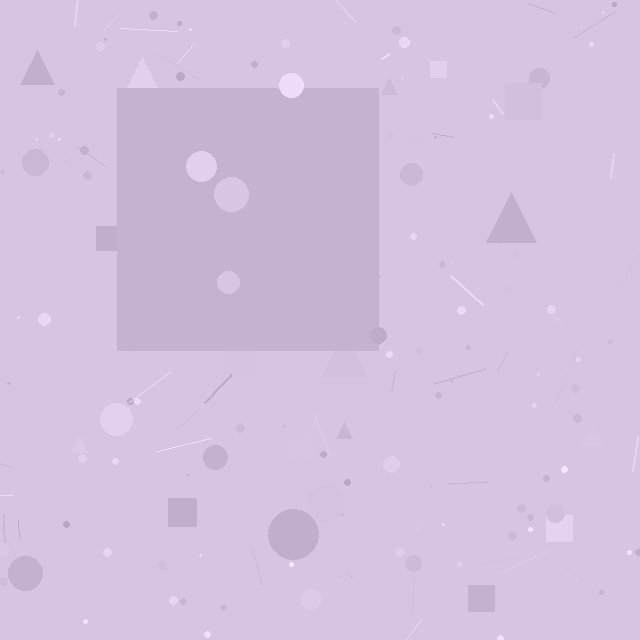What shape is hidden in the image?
A square is hidden in the image.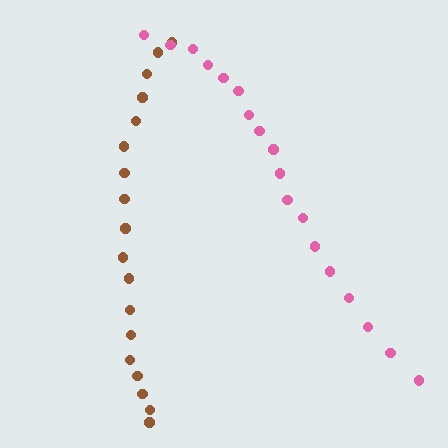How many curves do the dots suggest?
There are 2 distinct paths.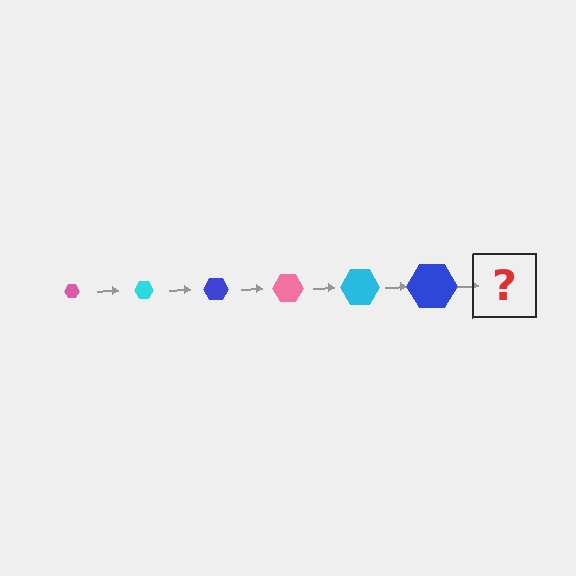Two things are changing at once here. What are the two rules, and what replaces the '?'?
The two rules are that the hexagon grows larger each step and the color cycles through pink, cyan, and blue. The '?' should be a pink hexagon, larger than the previous one.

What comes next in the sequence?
The next element should be a pink hexagon, larger than the previous one.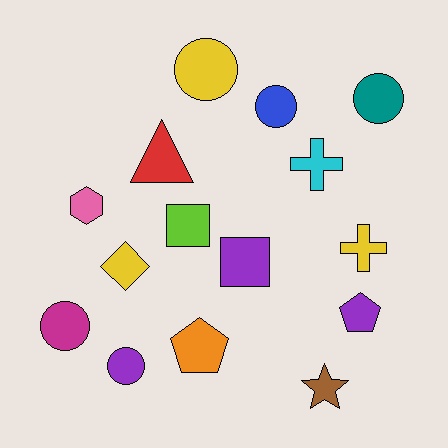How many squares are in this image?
There are 2 squares.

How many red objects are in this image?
There is 1 red object.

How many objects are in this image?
There are 15 objects.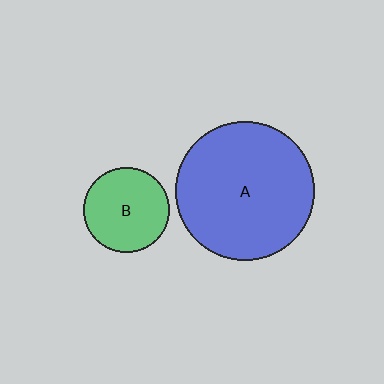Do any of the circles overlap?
No, none of the circles overlap.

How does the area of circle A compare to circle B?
Approximately 2.7 times.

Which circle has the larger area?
Circle A (blue).